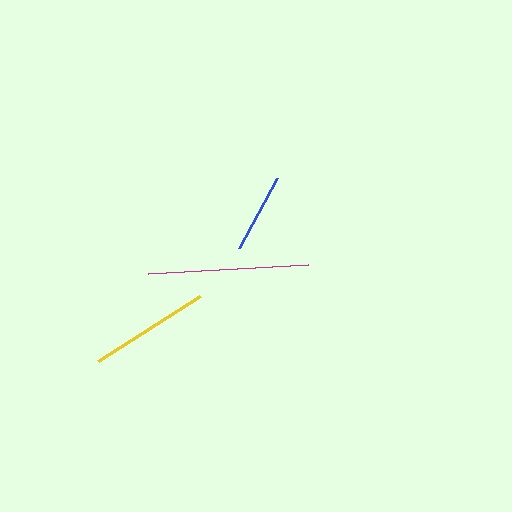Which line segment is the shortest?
The blue line is the shortest at approximately 80 pixels.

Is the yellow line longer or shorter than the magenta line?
The magenta line is longer than the yellow line.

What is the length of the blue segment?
The blue segment is approximately 80 pixels long.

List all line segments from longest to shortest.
From longest to shortest: magenta, yellow, blue.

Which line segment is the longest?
The magenta line is the longest at approximately 161 pixels.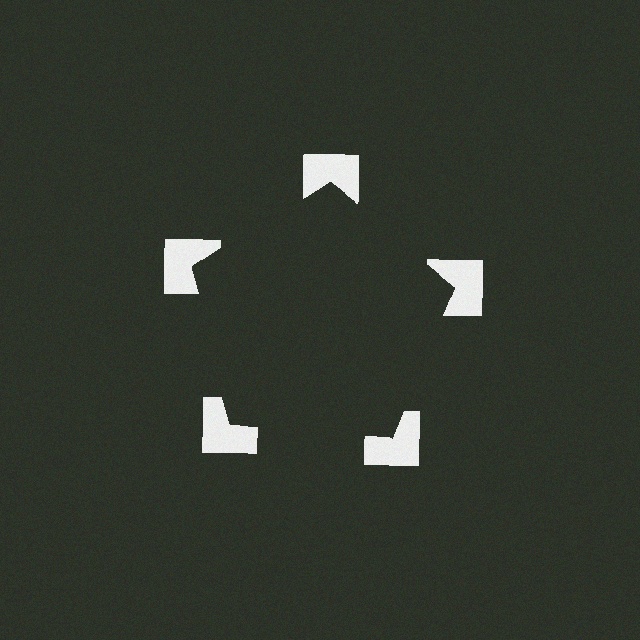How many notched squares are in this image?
There are 5 — one at each vertex of the illusory pentagon.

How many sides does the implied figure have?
5 sides.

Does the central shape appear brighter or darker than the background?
It typically appears slightly darker than the background, even though no actual brightness change is drawn.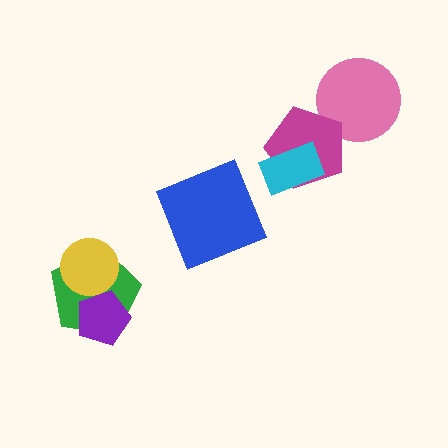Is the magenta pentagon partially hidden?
Yes, it is partially covered by another shape.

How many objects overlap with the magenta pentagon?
2 objects overlap with the magenta pentagon.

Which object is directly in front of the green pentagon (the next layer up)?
The purple pentagon is directly in front of the green pentagon.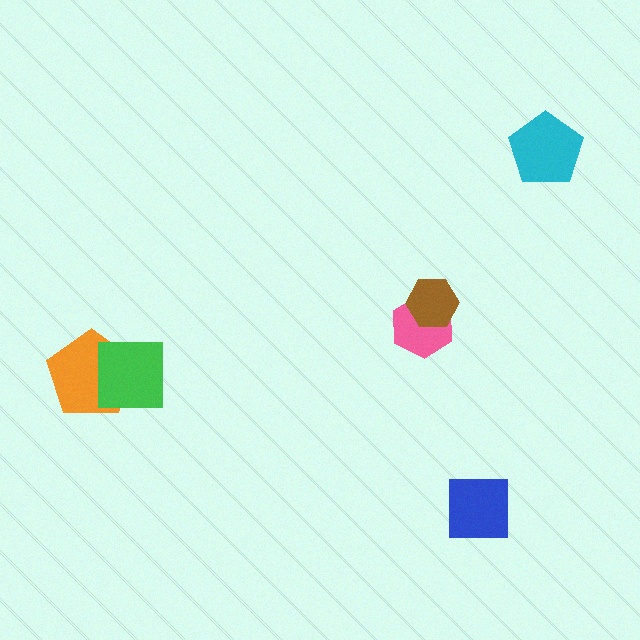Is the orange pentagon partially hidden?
Yes, it is partially covered by another shape.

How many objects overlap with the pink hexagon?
1 object overlaps with the pink hexagon.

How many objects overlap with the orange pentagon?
1 object overlaps with the orange pentagon.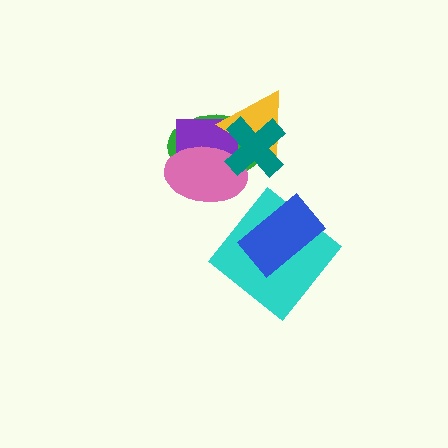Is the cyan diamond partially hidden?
Yes, it is partially covered by another shape.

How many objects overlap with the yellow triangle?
4 objects overlap with the yellow triangle.